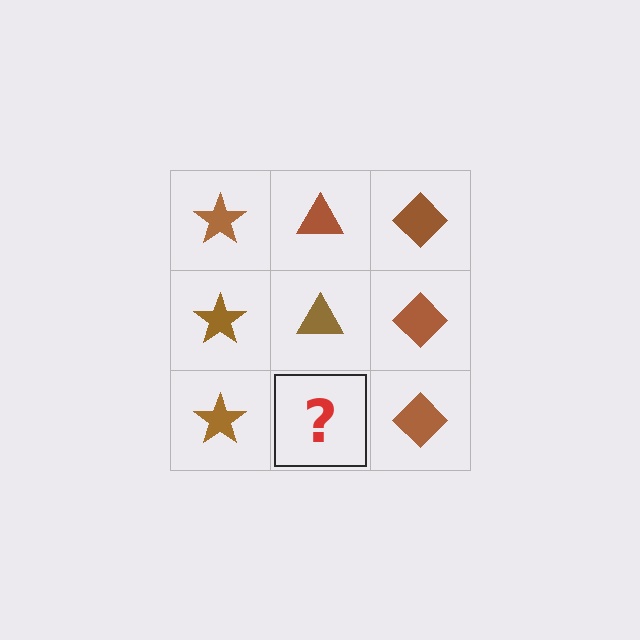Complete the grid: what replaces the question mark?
The question mark should be replaced with a brown triangle.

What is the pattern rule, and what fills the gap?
The rule is that each column has a consistent shape. The gap should be filled with a brown triangle.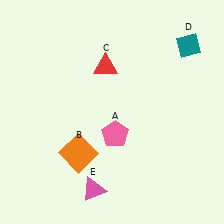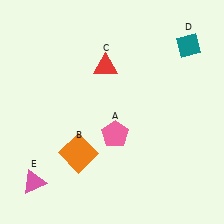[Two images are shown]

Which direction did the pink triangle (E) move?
The pink triangle (E) moved left.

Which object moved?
The pink triangle (E) moved left.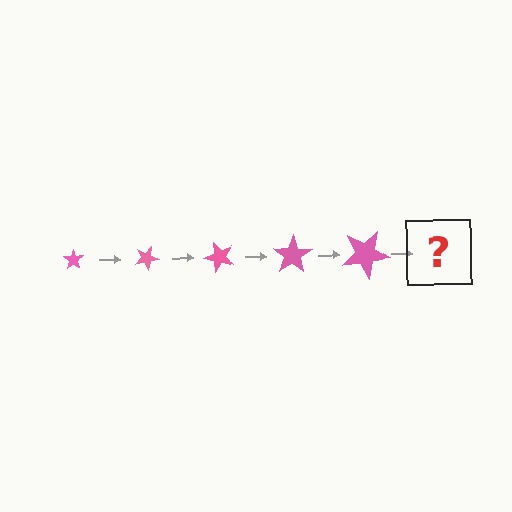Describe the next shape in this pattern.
It should be a star, larger than the previous one and rotated 125 degrees from the start.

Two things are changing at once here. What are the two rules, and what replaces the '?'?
The two rules are that the star grows larger each step and it rotates 25 degrees each step. The '?' should be a star, larger than the previous one and rotated 125 degrees from the start.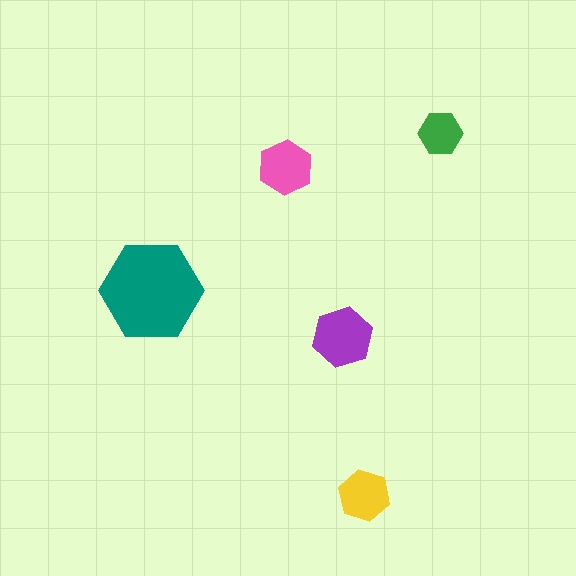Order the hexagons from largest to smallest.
the teal one, the purple one, the pink one, the yellow one, the green one.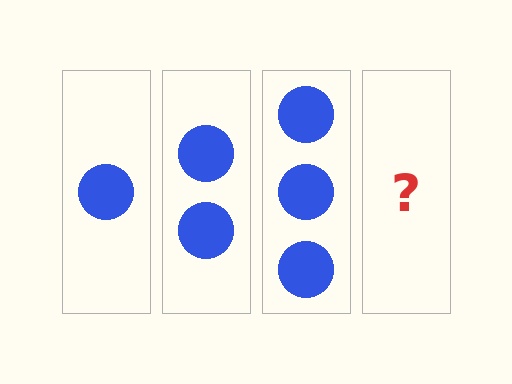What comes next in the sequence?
The next element should be 4 circles.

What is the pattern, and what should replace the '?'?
The pattern is that each step adds one more circle. The '?' should be 4 circles.